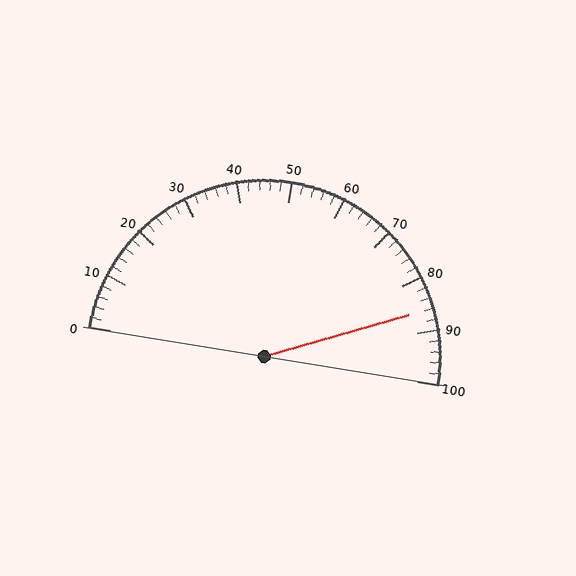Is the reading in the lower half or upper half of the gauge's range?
The reading is in the upper half of the range (0 to 100).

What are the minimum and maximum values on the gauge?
The gauge ranges from 0 to 100.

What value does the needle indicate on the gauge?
The needle indicates approximately 86.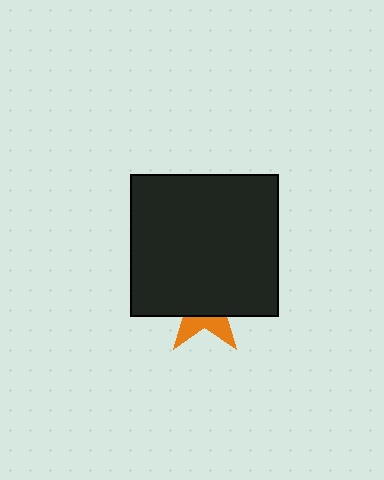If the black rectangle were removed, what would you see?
You would see the complete orange star.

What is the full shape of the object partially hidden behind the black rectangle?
The partially hidden object is an orange star.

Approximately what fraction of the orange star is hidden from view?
Roughly 69% of the orange star is hidden behind the black rectangle.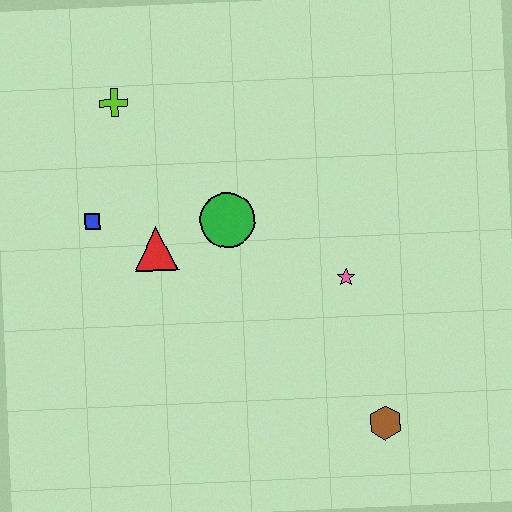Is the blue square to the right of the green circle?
No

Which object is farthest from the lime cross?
The brown hexagon is farthest from the lime cross.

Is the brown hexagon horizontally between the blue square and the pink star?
No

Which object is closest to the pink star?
The green circle is closest to the pink star.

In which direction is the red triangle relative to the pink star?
The red triangle is to the left of the pink star.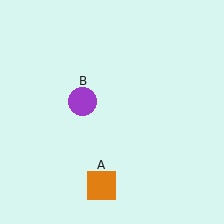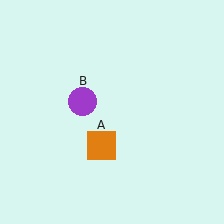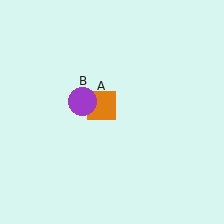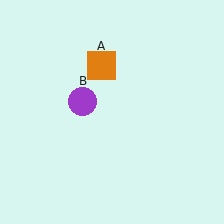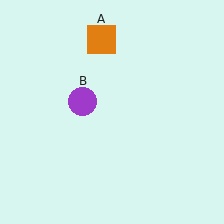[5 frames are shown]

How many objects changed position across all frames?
1 object changed position: orange square (object A).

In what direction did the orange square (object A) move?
The orange square (object A) moved up.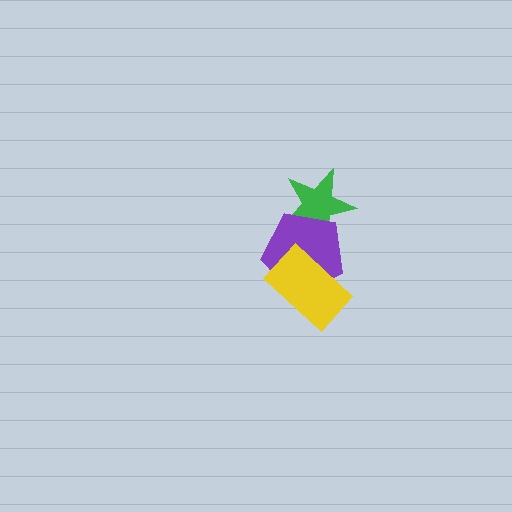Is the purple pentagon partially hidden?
Yes, it is partially covered by another shape.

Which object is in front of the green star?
The purple pentagon is in front of the green star.